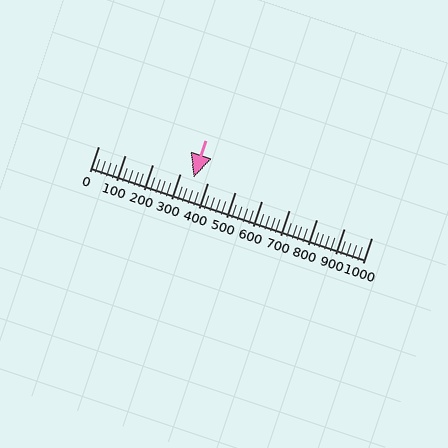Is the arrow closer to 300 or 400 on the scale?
The arrow is closer to 300.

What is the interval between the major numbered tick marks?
The major tick marks are spaced 100 units apart.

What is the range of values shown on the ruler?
The ruler shows values from 0 to 1000.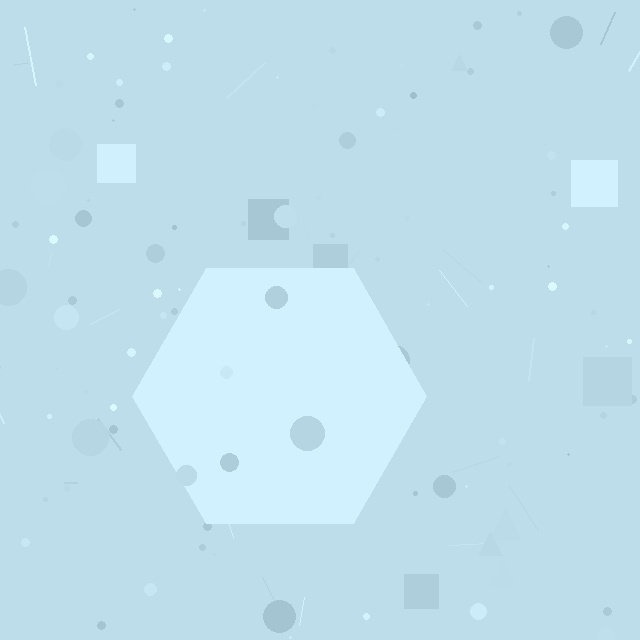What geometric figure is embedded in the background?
A hexagon is embedded in the background.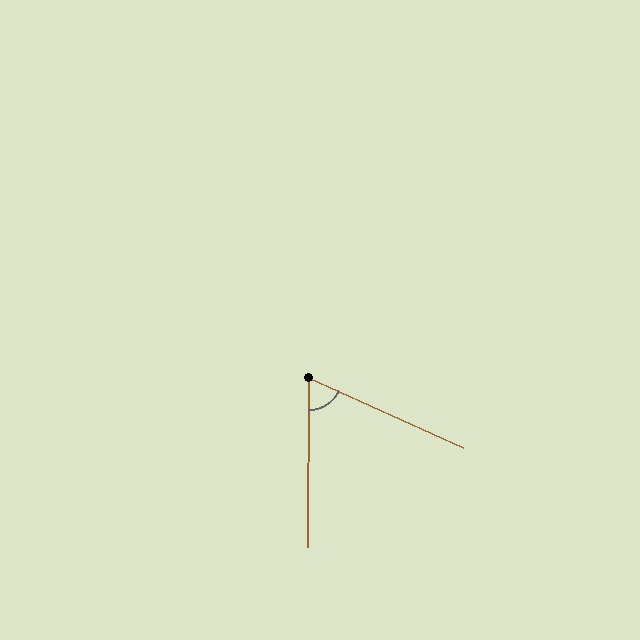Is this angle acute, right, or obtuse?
It is acute.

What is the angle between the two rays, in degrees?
Approximately 66 degrees.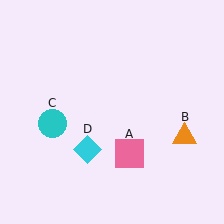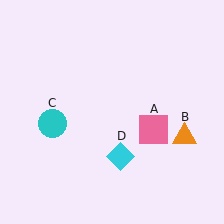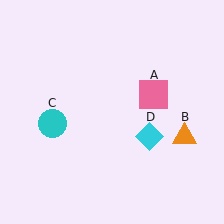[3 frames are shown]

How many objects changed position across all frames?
2 objects changed position: pink square (object A), cyan diamond (object D).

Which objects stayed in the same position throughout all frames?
Orange triangle (object B) and cyan circle (object C) remained stationary.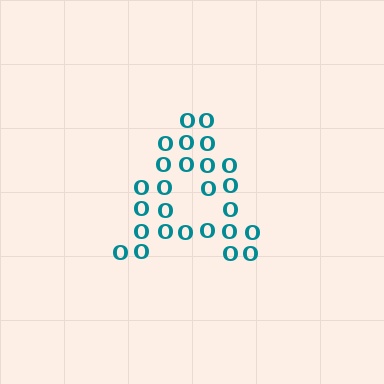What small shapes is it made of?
It is made of small letter O's.